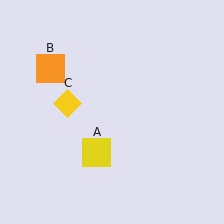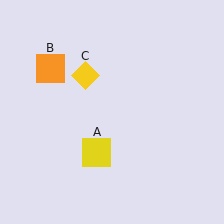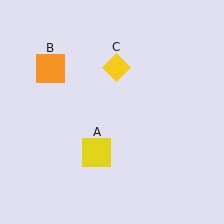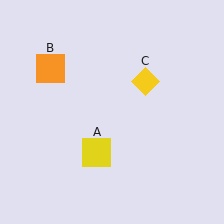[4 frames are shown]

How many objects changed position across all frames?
1 object changed position: yellow diamond (object C).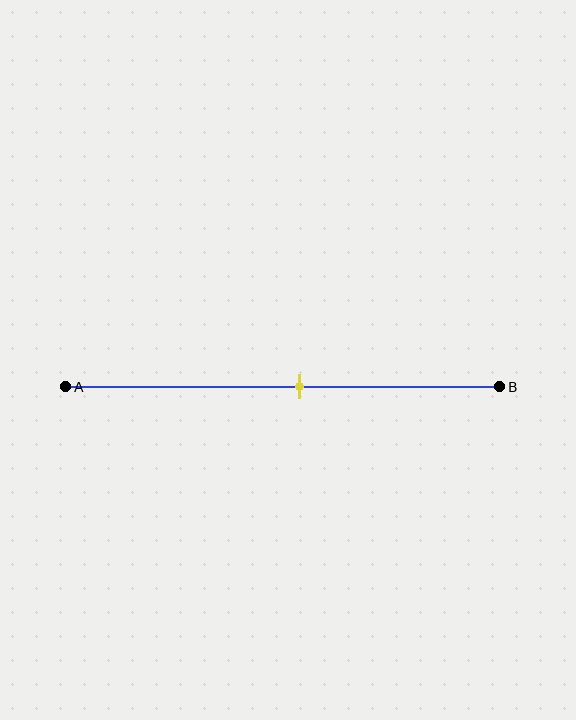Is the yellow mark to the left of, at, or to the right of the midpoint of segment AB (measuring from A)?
The yellow mark is to the right of the midpoint of segment AB.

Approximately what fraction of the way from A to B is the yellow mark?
The yellow mark is approximately 55% of the way from A to B.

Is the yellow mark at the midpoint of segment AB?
No, the mark is at about 55% from A, not at the 50% midpoint.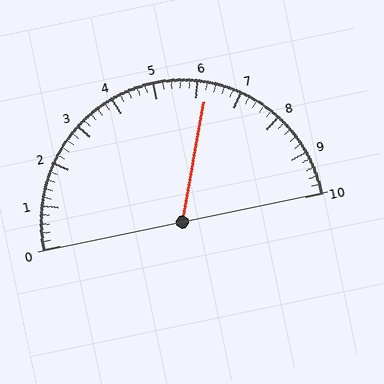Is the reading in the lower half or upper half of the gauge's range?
The reading is in the upper half of the range (0 to 10).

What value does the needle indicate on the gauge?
The needle indicates approximately 6.2.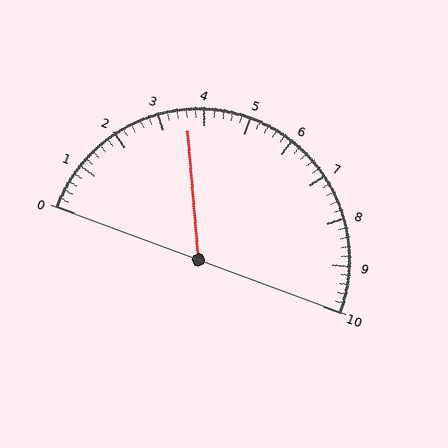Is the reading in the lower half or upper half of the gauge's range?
The reading is in the lower half of the range (0 to 10).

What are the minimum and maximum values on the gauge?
The gauge ranges from 0 to 10.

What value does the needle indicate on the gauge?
The needle indicates approximately 3.6.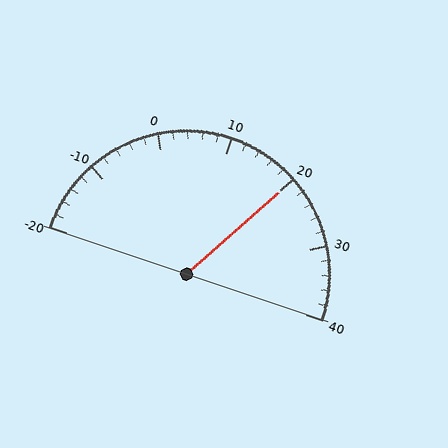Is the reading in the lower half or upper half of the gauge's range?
The reading is in the upper half of the range (-20 to 40).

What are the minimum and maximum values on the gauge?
The gauge ranges from -20 to 40.